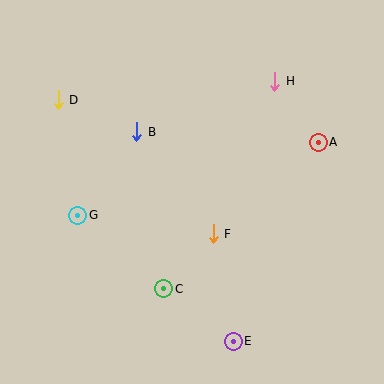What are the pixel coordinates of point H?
Point H is at (275, 81).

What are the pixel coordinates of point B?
Point B is at (137, 132).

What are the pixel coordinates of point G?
Point G is at (78, 215).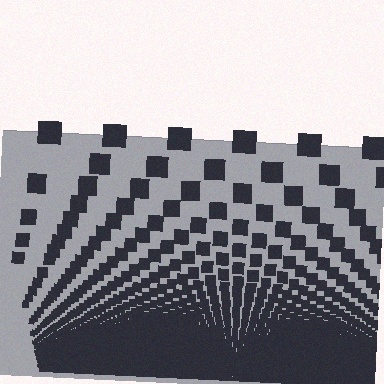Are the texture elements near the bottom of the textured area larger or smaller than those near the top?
Smaller. The gradient is inverted — elements near the bottom are smaller and denser.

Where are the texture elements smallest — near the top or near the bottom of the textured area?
Near the bottom.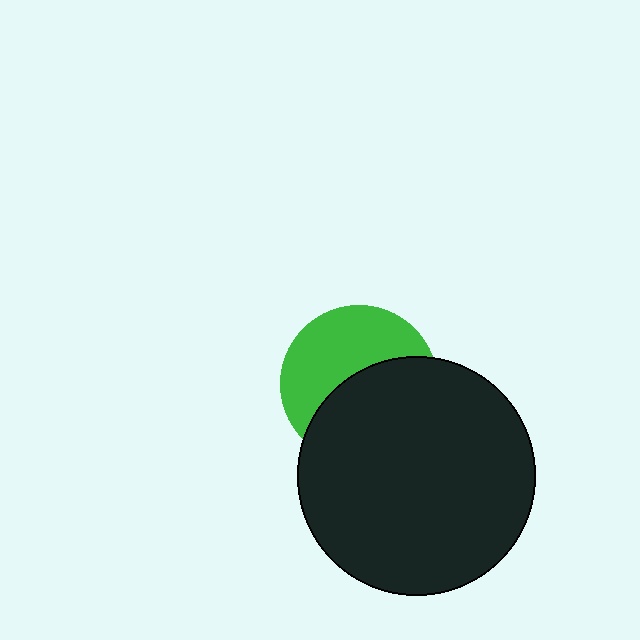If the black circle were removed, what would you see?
You would see the complete green circle.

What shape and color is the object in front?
The object in front is a black circle.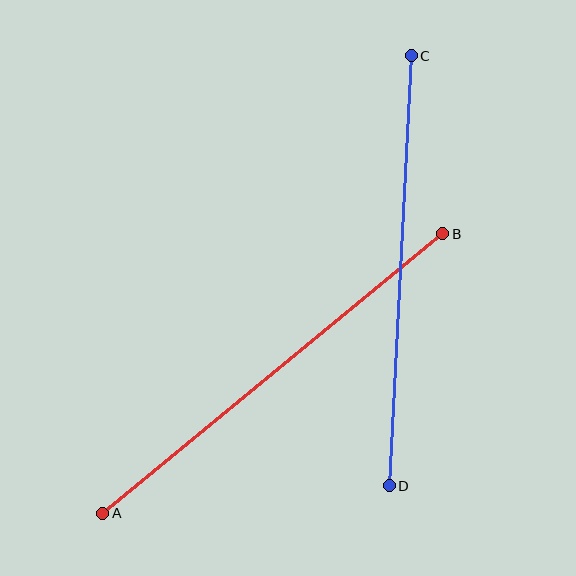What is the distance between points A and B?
The distance is approximately 440 pixels.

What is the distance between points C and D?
The distance is approximately 430 pixels.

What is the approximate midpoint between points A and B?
The midpoint is at approximately (273, 374) pixels.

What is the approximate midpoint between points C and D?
The midpoint is at approximately (400, 271) pixels.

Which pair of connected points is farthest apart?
Points A and B are farthest apart.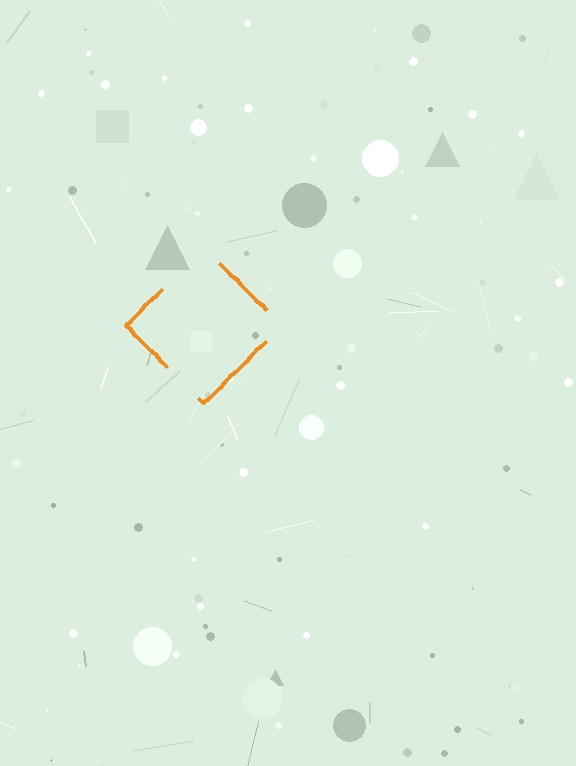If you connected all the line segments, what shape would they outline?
They would outline a diamond.